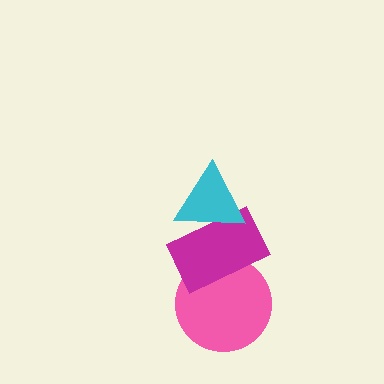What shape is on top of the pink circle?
The magenta rectangle is on top of the pink circle.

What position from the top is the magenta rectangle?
The magenta rectangle is 2nd from the top.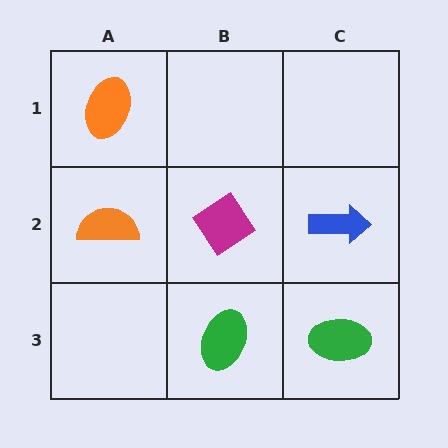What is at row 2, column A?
An orange semicircle.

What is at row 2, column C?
A blue arrow.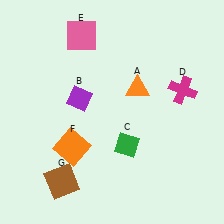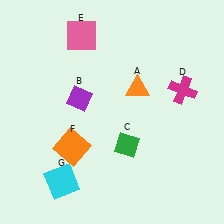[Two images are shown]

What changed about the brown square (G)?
In Image 1, G is brown. In Image 2, it changed to cyan.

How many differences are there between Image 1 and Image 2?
There is 1 difference between the two images.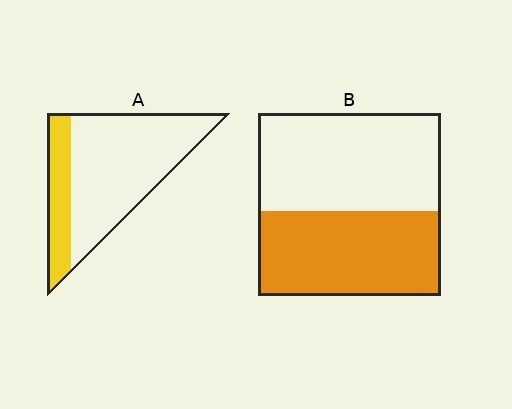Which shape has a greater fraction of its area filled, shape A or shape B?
Shape B.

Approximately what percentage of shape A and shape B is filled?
A is approximately 25% and B is approximately 45%.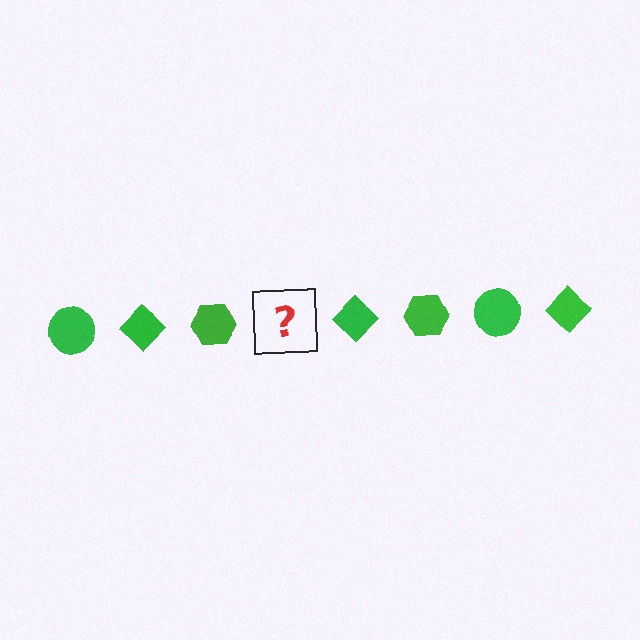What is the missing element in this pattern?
The missing element is a green circle.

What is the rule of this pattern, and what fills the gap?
The rule is that the pattern cycles through circle, diamond, hexagon shapes in green. The gap should be filled with a green circle.